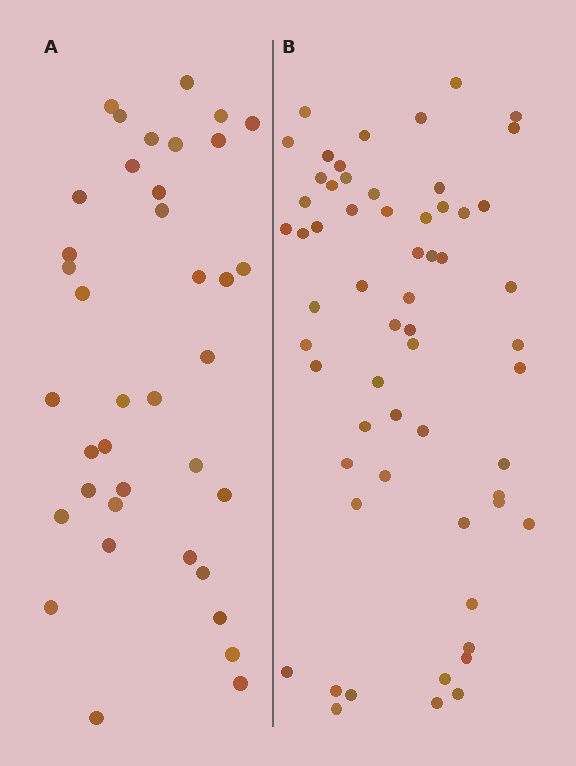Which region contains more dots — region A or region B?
Region B (the right region) has more dots.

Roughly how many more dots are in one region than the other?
Region B has approximately 20 more dots than region A.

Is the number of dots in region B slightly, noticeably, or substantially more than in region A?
Region B has substantially more. The ratio is roughly 1.6 to 1.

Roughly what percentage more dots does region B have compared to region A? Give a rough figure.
About 60% more.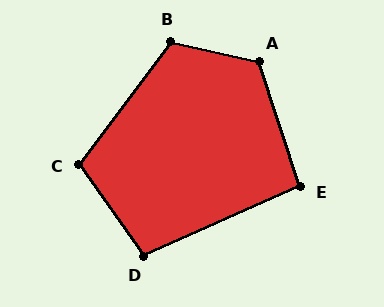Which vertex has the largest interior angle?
A, at approximately 121 degrees.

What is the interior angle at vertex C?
Approximately 108 degrees (obtuse).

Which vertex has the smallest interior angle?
E, at approximately 96 degrees.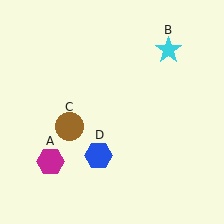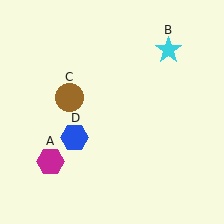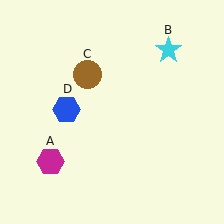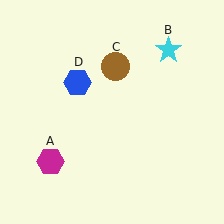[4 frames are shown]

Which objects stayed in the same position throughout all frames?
Magenta hexagon (object A) and cyan star (object B) remained stationary.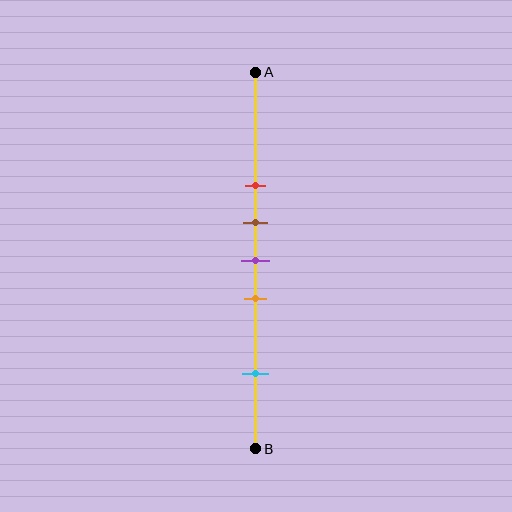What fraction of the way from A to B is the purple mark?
The purple mark is approximately 50% (0.5) of the way from A to B.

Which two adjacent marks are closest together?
The brown and purple marks are the closest adjacent pair.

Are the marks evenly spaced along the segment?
No, the marks are not evenly spaced.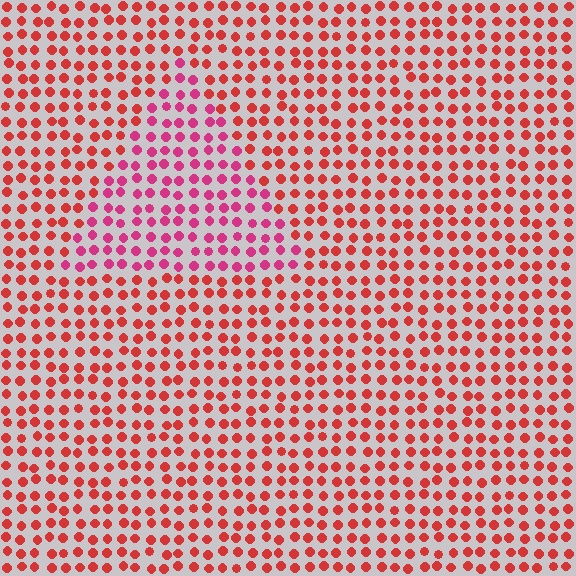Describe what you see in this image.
The image is filled with small red elements in a uniform arrangement. A triangle-shaped region is visible where the elements are tinted to a slightly different hue, forming a subtle color boundary.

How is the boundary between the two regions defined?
The boundary is defined purely by a slight shift in hue (about 30 degrees). Spacing, size, and orientation are identical on both sides.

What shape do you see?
I see a triangle.